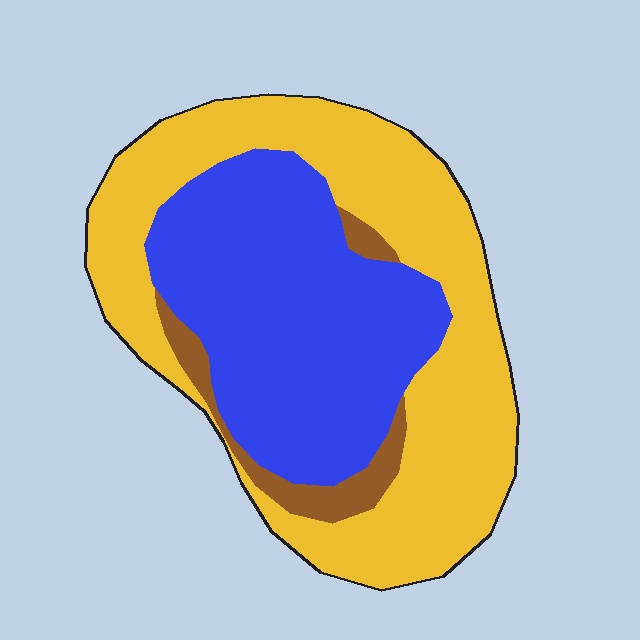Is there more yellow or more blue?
Yellow.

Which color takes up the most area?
Yellow, at roughly 50%.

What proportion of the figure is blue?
Blue covers 42% of the figure.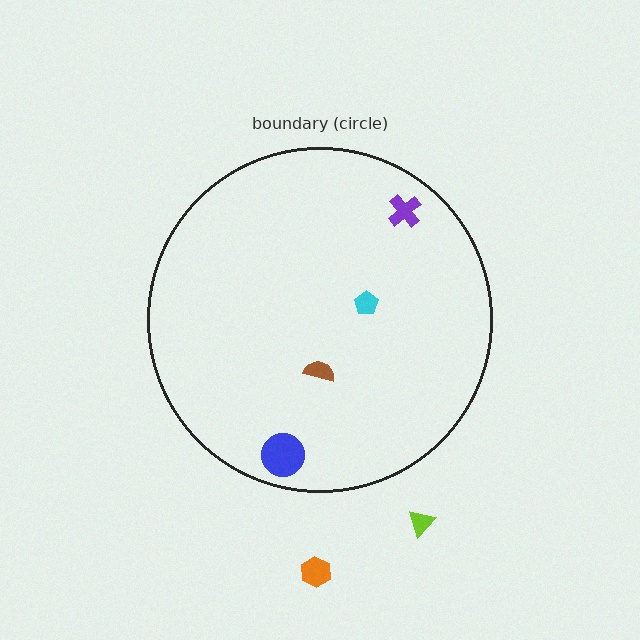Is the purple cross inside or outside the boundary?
Inside.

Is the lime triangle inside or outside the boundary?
Outside.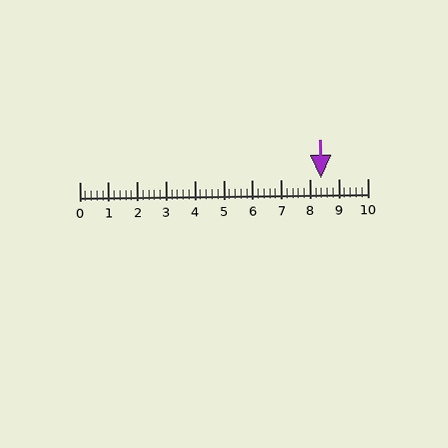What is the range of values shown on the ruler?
The ruler shows values from 0 to 10.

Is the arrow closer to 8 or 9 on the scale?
The arrow is closer to 8.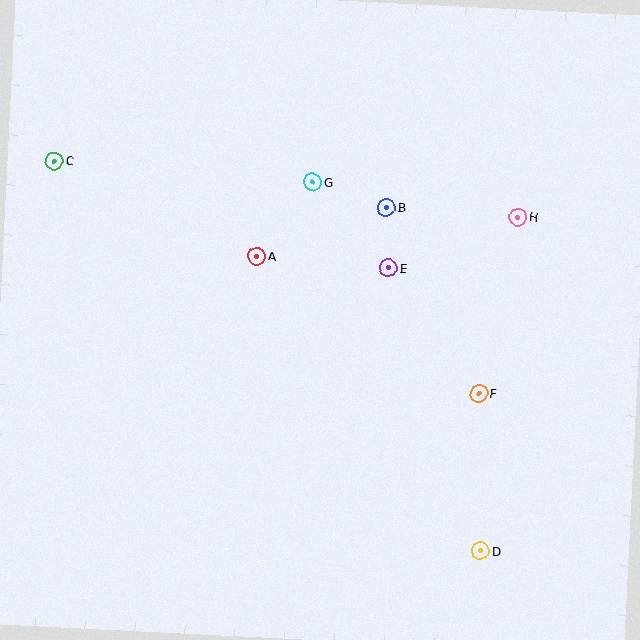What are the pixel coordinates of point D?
Point D is at (480, 551).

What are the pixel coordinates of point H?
Point H is at (518, 217).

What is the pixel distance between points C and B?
The distance between C and B is 336 pixels.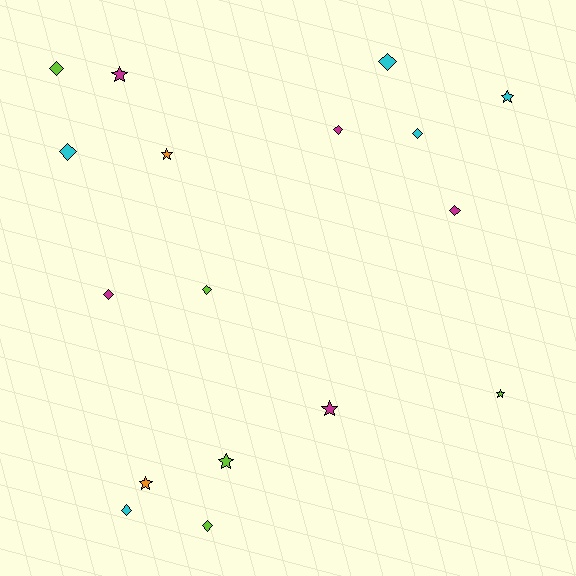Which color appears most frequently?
Magenta, with 5 objects.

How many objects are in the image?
There are 17 objects.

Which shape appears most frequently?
Diamond, with 10 objects.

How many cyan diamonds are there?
There are 4 cyan diamonds.